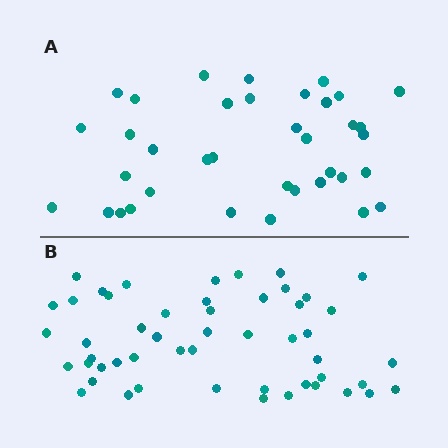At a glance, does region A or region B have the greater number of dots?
Region B (the bottom region) has more dots.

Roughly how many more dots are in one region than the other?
Region B has approximately 15 more dots than region A.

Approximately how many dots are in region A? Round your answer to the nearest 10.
About 40 dots. (The exact count is 37, which rounds to 40.)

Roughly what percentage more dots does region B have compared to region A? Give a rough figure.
About 40% more.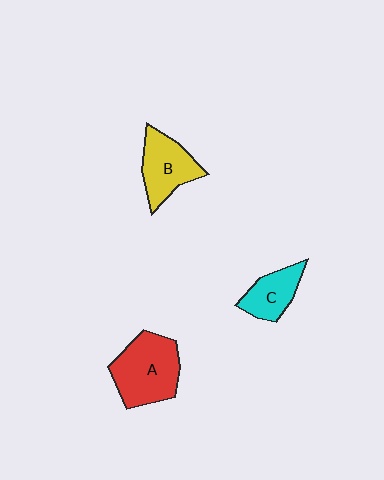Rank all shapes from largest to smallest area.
From largest to smallest: A (red), B (yellow), C (cyan).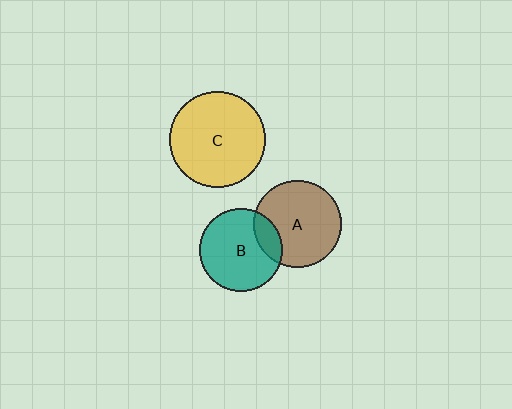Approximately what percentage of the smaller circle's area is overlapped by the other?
Approximately 15%.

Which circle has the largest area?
Circle C (yellow).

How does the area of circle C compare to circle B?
Approximately 1.3 times.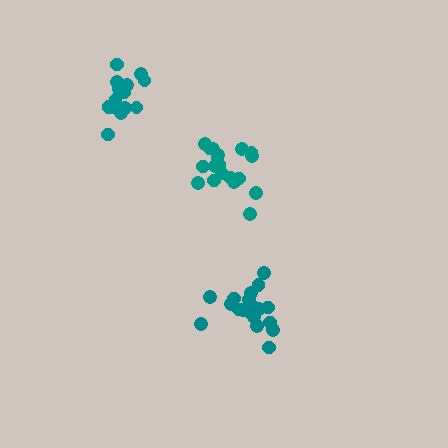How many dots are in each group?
Group 1: 19 dots, Group 2: 19 dots, Group 3: 15 dots (53 total).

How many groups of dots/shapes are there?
There are 3 groups.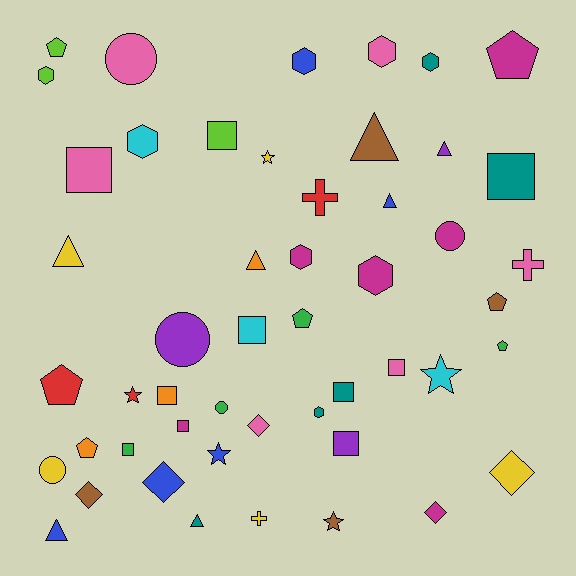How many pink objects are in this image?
There are 6 pink objects.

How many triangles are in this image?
There are 7 triangles.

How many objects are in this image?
There are 50 objects.